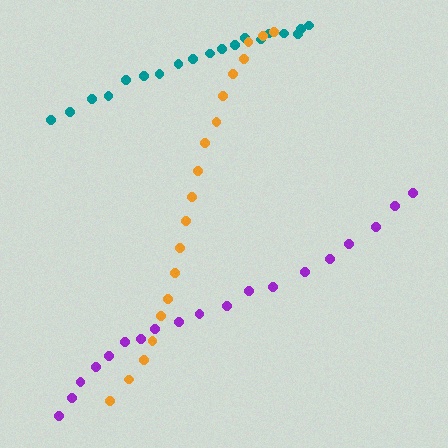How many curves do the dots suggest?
There are 3 distinct paths.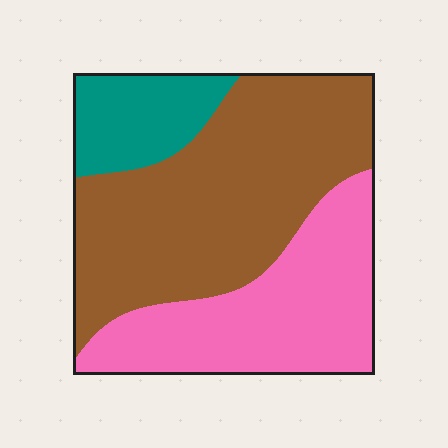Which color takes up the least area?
Teal, at roughly 15%.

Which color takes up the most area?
Brown, at roughly 50%.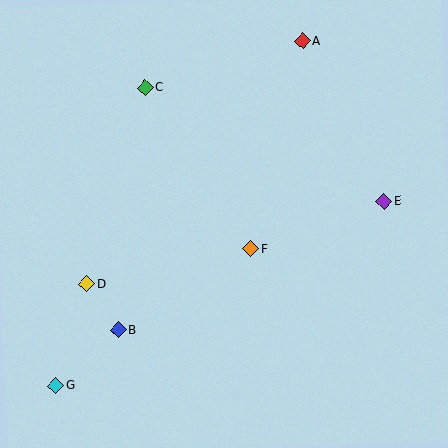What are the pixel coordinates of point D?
Point D is at (86, 284).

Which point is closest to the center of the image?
Point F at (251, 249) is closest to the center.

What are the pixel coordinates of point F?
Point F is at (251, 249).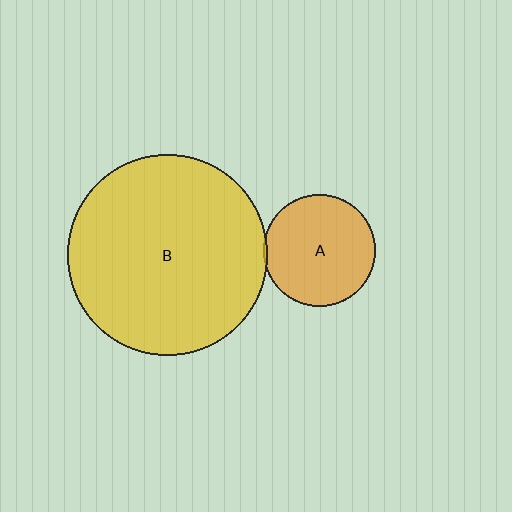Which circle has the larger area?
Circle B (yellow).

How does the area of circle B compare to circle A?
Approximately 3.2 times.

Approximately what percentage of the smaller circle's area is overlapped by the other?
Approximately 5%.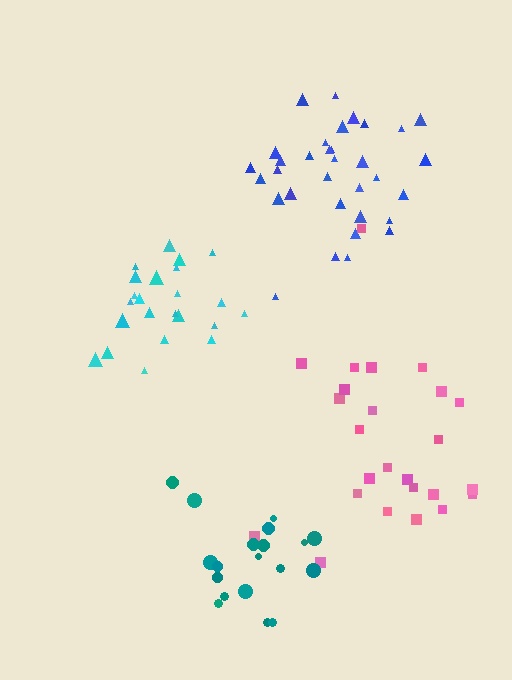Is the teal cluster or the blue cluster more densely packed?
Blue.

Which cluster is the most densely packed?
Blue.